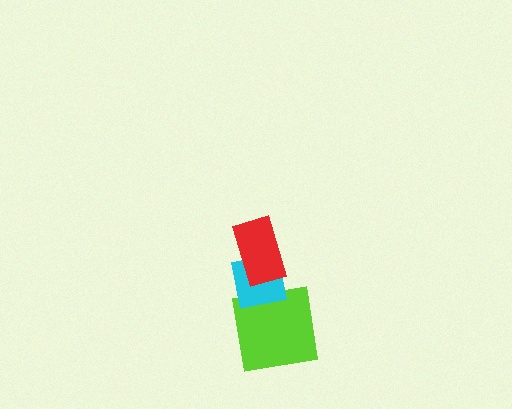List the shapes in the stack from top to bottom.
From top to bottom: the red rectangle, the cyan square, the lime square.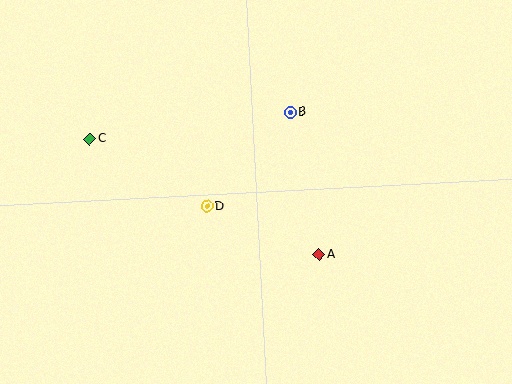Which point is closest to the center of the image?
Point D at (207, 206) is closest to the center.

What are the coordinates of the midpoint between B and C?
The midpoint between B and C is at (190, 125).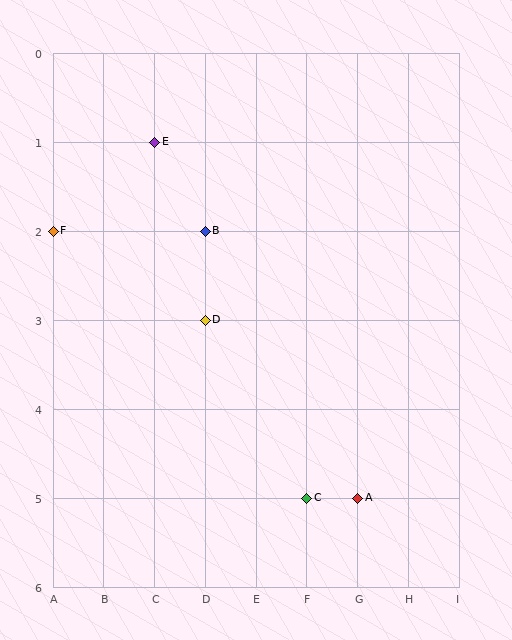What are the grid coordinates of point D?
Point D is at grid coordinates (D, 3).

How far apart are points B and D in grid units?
Points B and D are 1 row apart.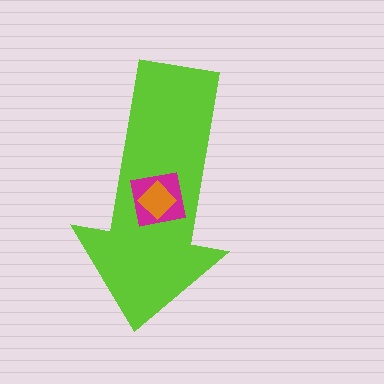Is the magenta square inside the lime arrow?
Yes.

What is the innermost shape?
The orange diamond.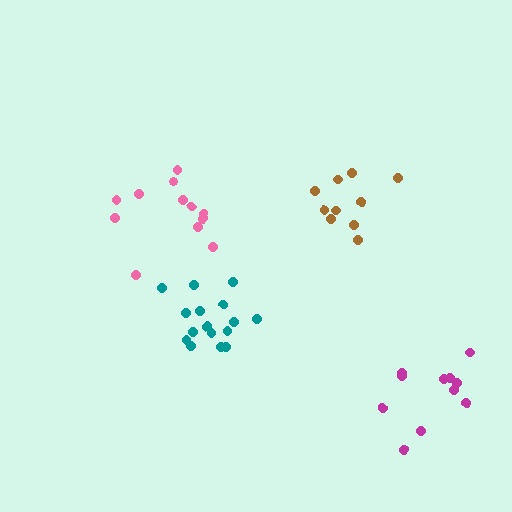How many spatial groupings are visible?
There are 4 spatial groupings.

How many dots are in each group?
Group 1: 11 dots, Group 2: 12 dots, Group 3: 16 dots, Group 4: 10 dots (49 total).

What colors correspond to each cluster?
The clusters are colored: magenta, pink, teal, brown.